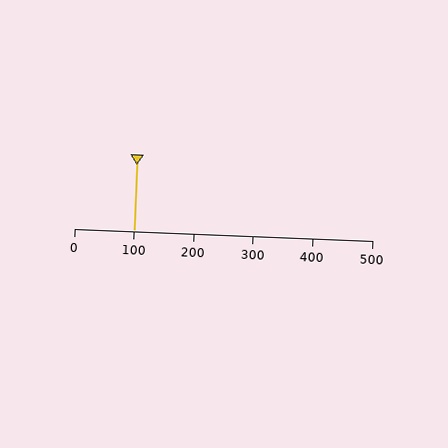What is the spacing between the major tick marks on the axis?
The major ticks are spaced 100 apart.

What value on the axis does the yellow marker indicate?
The marker indicates approximately 100.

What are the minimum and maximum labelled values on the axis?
The axis runs from 0 to 500.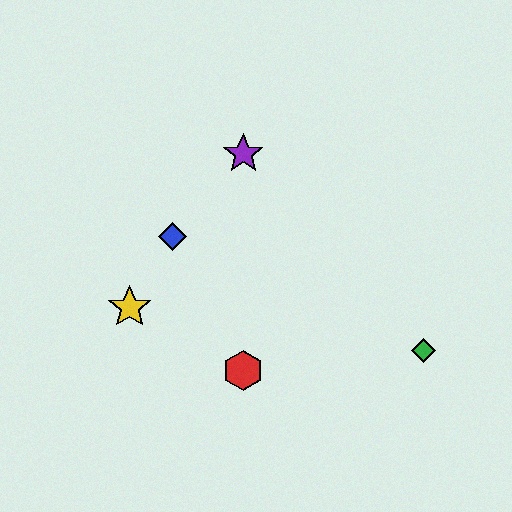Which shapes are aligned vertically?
The red hexagon, the purple star are aligned vertically.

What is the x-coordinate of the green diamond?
The green diamond is at x≈423.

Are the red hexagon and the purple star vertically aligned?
Yes, both are at x≈243.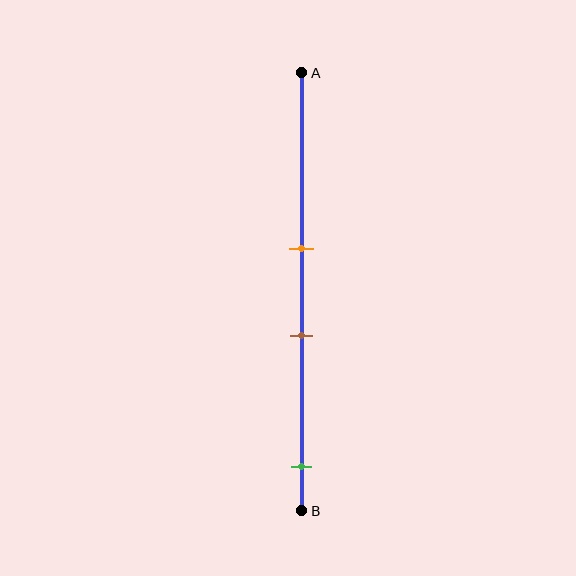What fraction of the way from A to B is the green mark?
The green mark is approximately 90% (0.9) of the way from A to B.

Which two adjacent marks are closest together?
The orange and brown marks are the closest adjacent pair.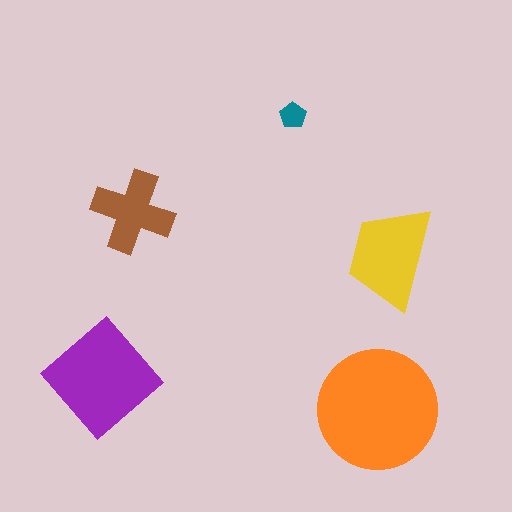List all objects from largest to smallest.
The orange circle, the purple diamond, the yellow trapezoid, the brown cross, the teal pentagon.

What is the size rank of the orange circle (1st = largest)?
1st.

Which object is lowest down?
The orange circle is bottommost.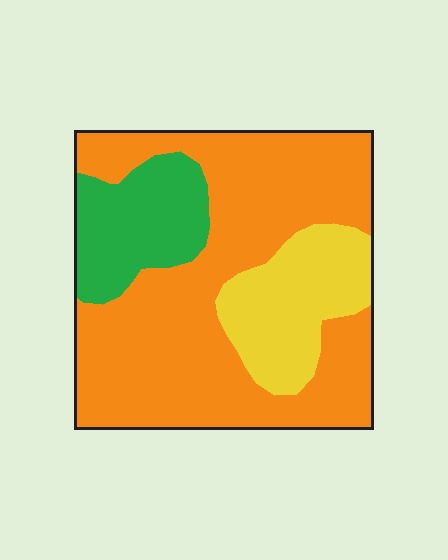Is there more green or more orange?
Orange.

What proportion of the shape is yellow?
Yellow covers about 20% of the shape.